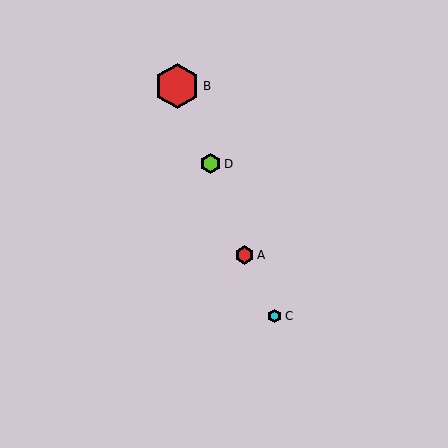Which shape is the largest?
The red hexagon (labeled B) is the largest.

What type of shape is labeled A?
Shape A is a red hexagon.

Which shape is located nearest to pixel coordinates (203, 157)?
The lime hexagon (labeled D) at (210, 164) is nearest to that location.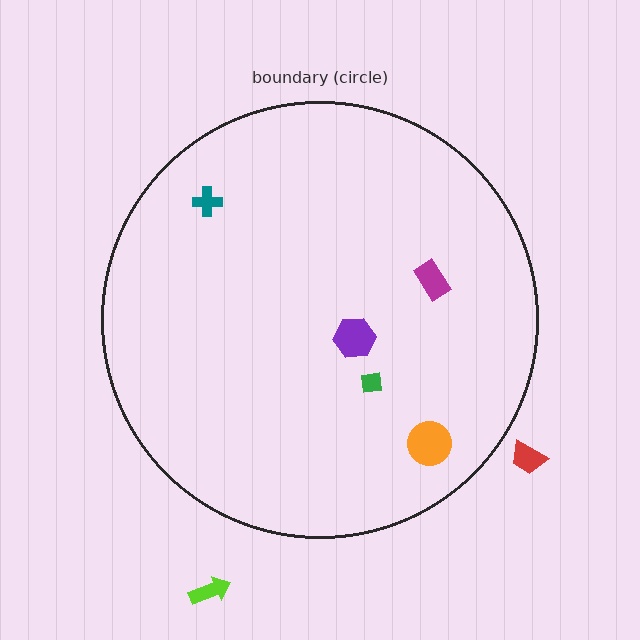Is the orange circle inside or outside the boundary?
Inside.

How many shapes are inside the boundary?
5 inside, 2 outside.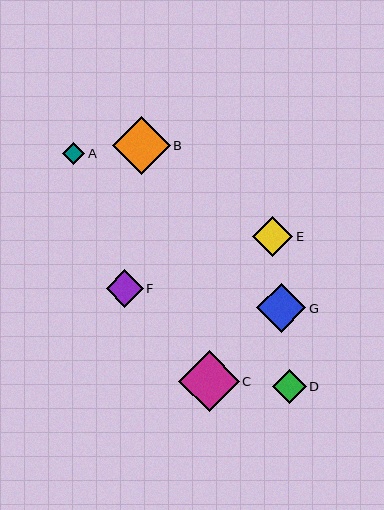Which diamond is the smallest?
Diamond A is the smallest with a size of approximately 22 pixels.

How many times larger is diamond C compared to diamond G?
Diamond C is approximately 1.2 times the size of diamond G.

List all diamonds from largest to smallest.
From largest to smallest: C, B, G, E, F, D, A.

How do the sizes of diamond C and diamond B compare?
Diamond C and diamond B are approximately the same size.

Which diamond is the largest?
Diamond C is the largest with a size of approximately 61 pixels.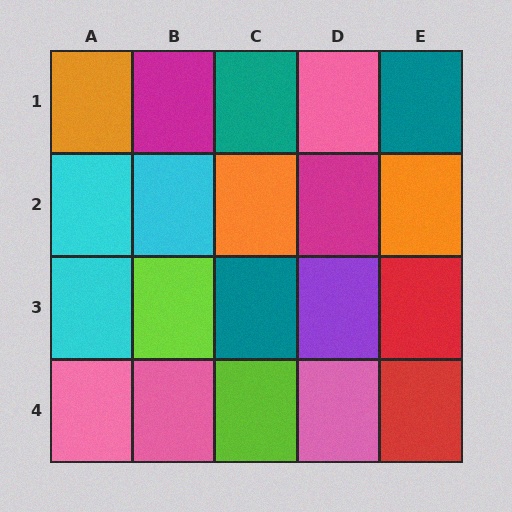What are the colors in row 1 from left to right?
Orange, magenta, teal, pink, teal.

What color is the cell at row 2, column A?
Cyan.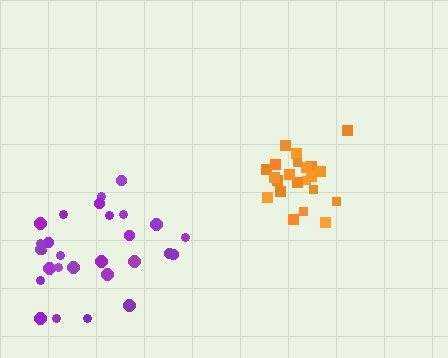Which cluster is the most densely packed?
Orange.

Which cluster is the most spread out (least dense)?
Purple.